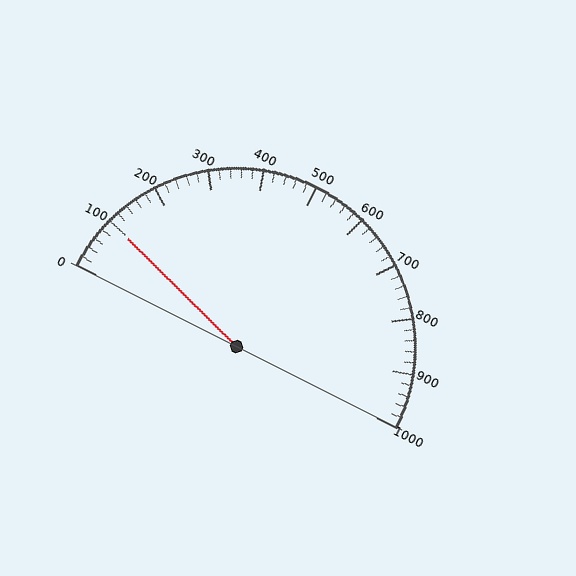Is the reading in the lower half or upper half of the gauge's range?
The reading is in the lower half of the range (0 to 1000).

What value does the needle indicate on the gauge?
The needle indicates approximately 100.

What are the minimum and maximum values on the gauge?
The gauge ranges from 0 to 1000.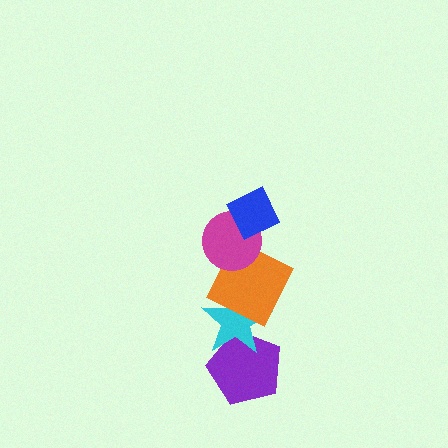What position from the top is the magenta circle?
The magenta circle is 2nd from the top.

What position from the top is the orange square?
The orange square is 3rd from the top.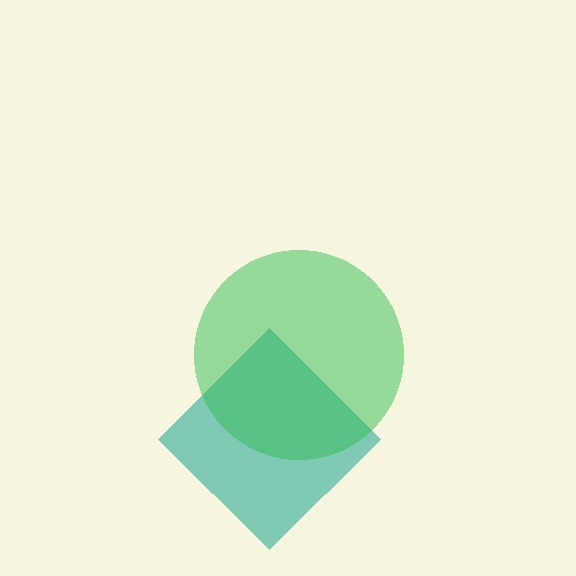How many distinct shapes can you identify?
There are 2 distinct shapes: a teal diamond, a green circle.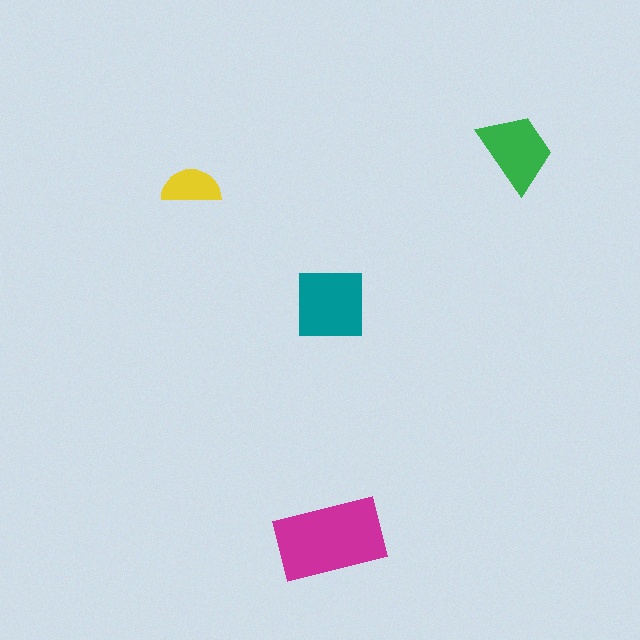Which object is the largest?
The magenta rectangle.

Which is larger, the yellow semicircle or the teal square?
The teal square.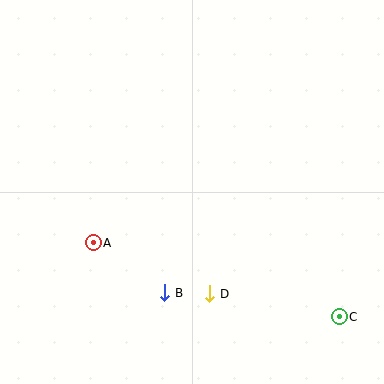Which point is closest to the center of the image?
Point D at (210, 294) is closest to the center.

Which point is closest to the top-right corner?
Point C is closest to the top-right corner.